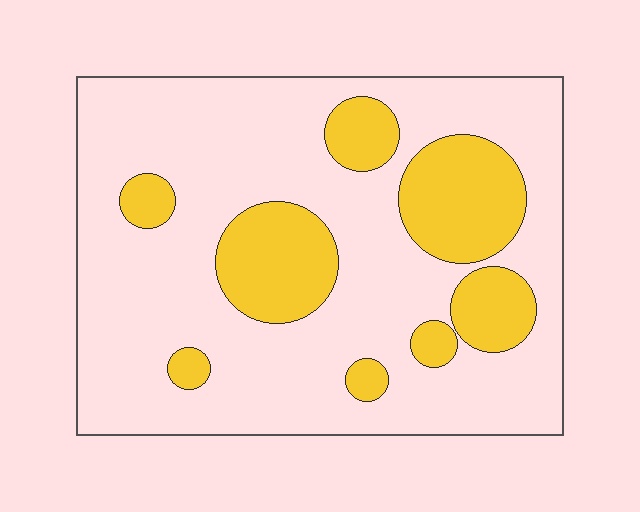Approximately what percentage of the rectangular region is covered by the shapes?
Approximately 25%.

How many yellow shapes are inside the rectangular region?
8.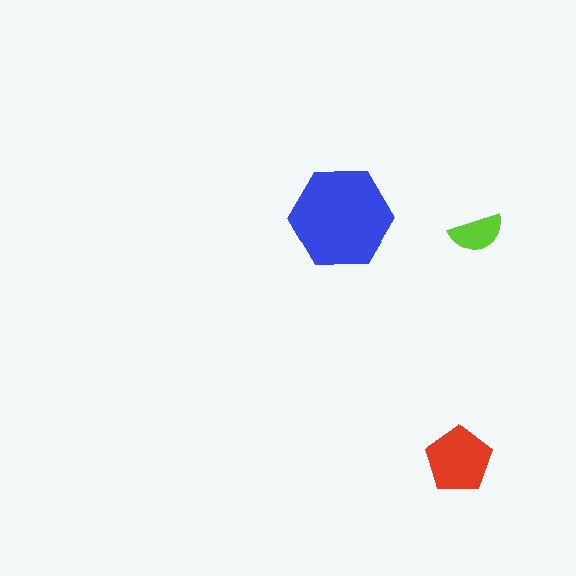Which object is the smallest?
The lime semicircle.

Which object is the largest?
The blue hexagon.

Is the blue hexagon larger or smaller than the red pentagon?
Larger.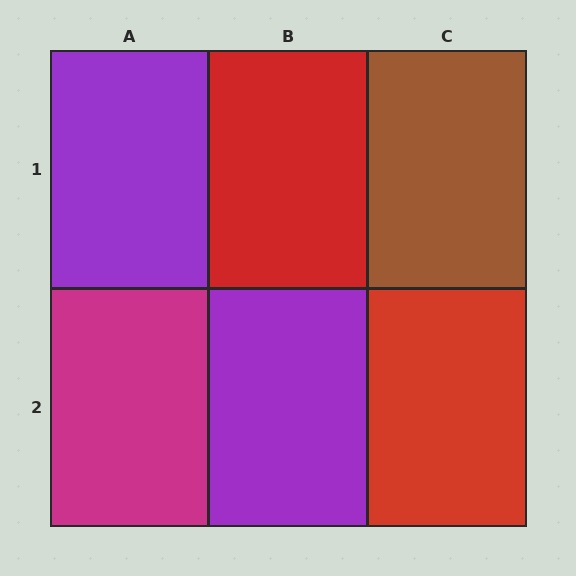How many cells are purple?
2 cells are purple.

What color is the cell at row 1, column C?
Brown.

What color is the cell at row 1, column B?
Red.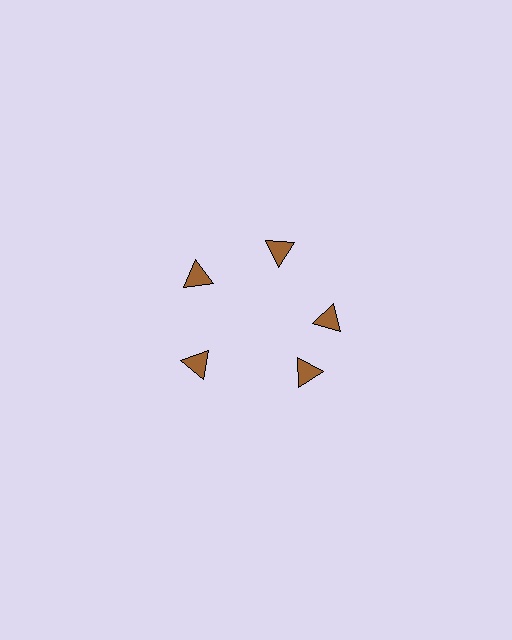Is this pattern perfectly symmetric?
No. The 5 brown triangles are arranged in a ring, but one element near the 5 o'clock position is rotated out of alignment along the ring, breaking the 5-fold rotational symmetry.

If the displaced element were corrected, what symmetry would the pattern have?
It would have 5-fold rotational symmetry — the pattern would map onto itself every 72 degrees.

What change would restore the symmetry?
The symmetry would be restored by rotating it back into even spacing with its neighbors so that all 5 triangles sit at equal angles and equal distance from the center.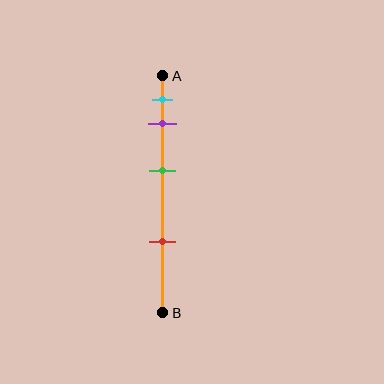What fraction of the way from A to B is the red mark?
The red mark is approximately 70% (0.7) of the way from A to B.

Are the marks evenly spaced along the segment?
No, the marks are not evenly spaced.